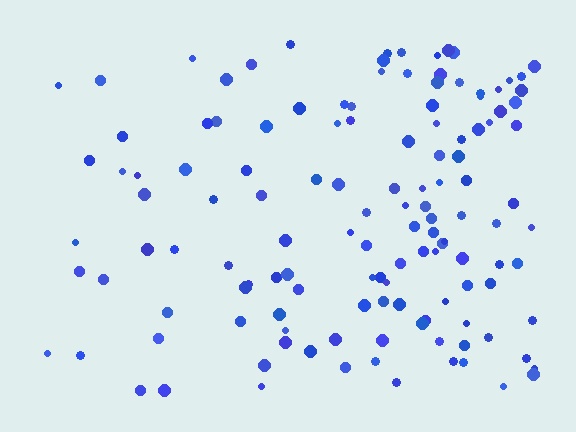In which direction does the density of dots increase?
From left to right, with the right side densest.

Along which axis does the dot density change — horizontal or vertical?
Horizontal.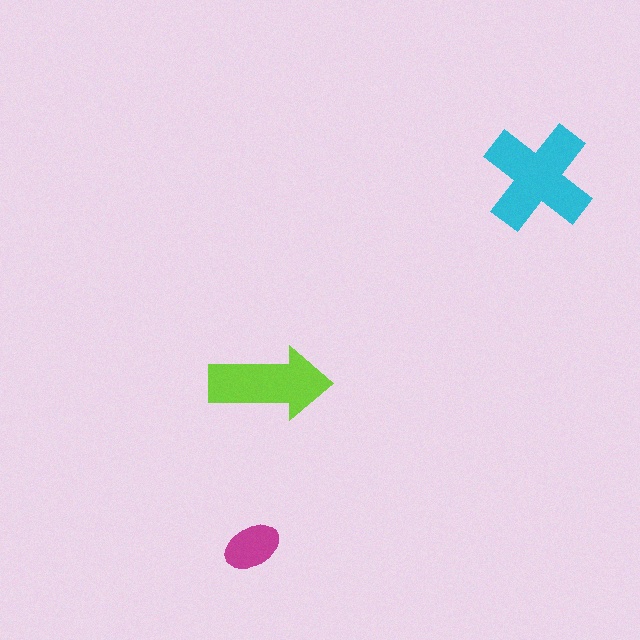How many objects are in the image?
There are 3 objects in the image.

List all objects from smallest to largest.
The magenta ellipse, the lime arrow, the cyan cross.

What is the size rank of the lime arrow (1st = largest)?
2nd.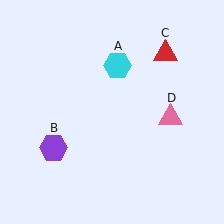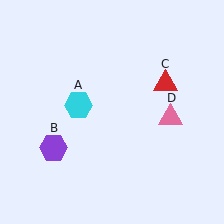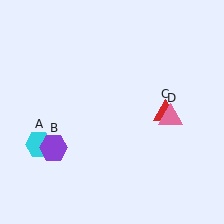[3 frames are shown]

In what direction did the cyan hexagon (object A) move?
The cyan hexagon (object A) moved down and to the left.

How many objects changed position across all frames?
2 objects changed position: cyan hexagon (object A), red triangle (object C).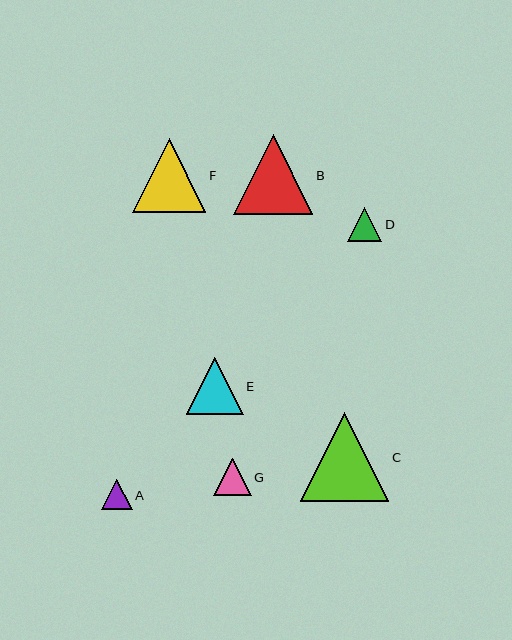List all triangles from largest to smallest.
From largest to smallest: C, B, F, E, G, D, A.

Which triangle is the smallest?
Triangle A is the smallest with a size of approximately 30 pixels.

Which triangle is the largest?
Triangle C is the largest with a size of approximately 89 pixels.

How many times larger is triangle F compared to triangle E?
Triangle F is approximately 1.3 times the size of triangle E.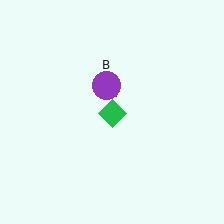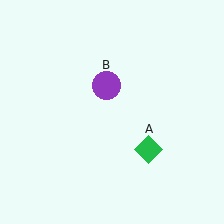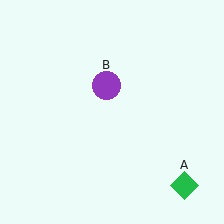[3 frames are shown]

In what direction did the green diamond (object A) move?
The green diamond (object A) moved down and to the right.